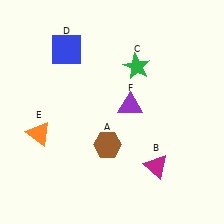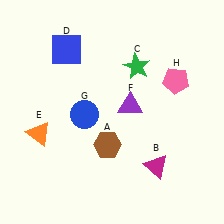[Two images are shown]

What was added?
A blue circle (G), a pink pentagon (H) were added in Image 2.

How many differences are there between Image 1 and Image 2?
There are 2 differences between the two images.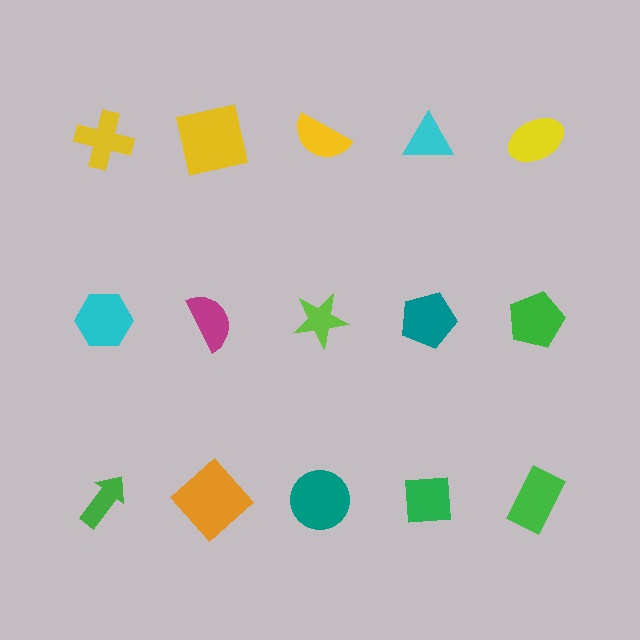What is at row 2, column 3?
A lime star.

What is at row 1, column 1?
A yellow cross.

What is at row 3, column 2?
An orange diamond.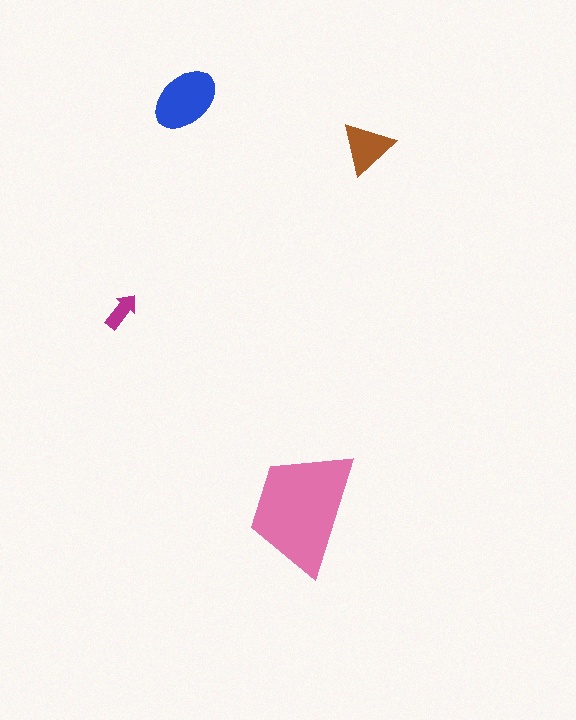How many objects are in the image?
There are 4 objects in the image.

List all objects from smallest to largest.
The magenta arrow, the brown triangle, the blue ellipse, the pink trapezoid.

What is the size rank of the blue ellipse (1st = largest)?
2nd.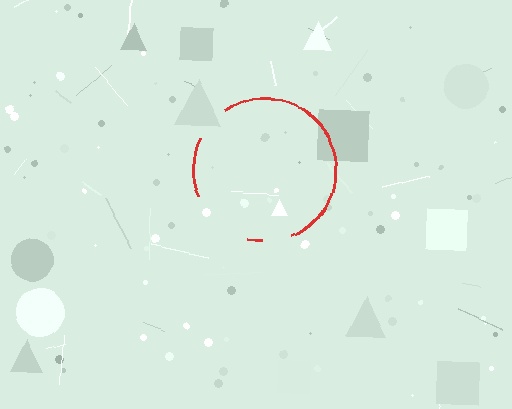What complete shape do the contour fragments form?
The contour fragments form a circle.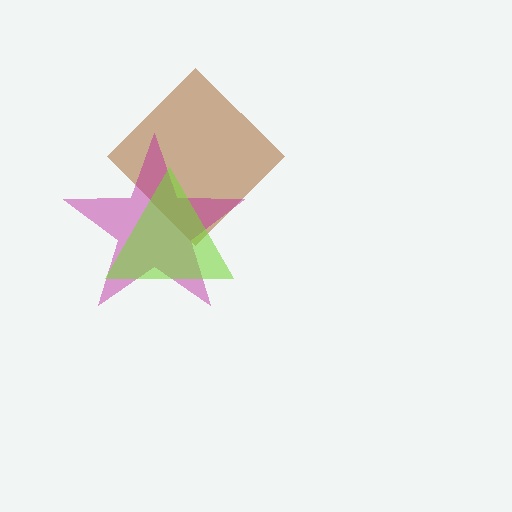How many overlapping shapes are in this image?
There are 3 overlapping shapes in the image.